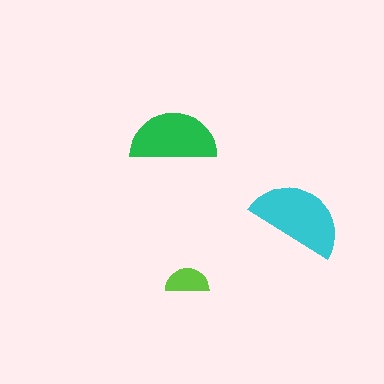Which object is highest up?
The green semicircle is topmost.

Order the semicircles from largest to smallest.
the cyan one, the green one, the lime one.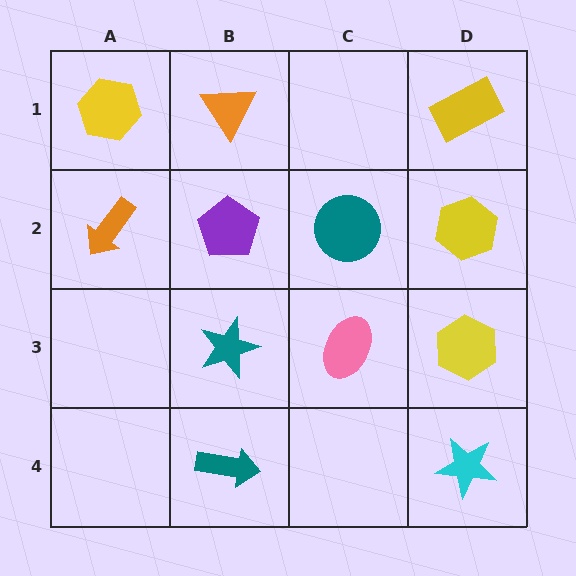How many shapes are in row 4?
2 shapes.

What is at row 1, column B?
An orange triangle.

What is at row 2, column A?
An orange arrow.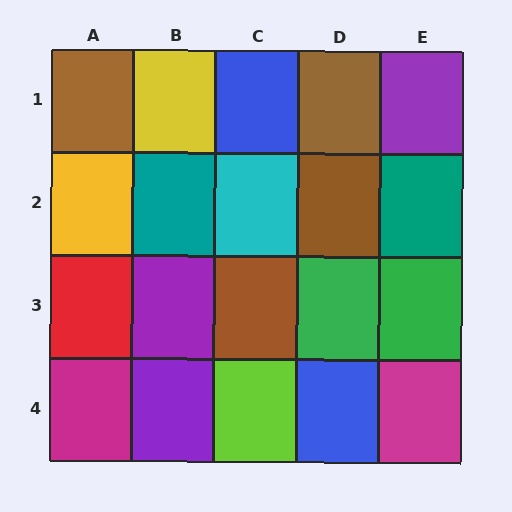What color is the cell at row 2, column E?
Teal.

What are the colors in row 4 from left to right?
Magenta, purple, lime, blue, magenta.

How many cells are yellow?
2 cells are yellow.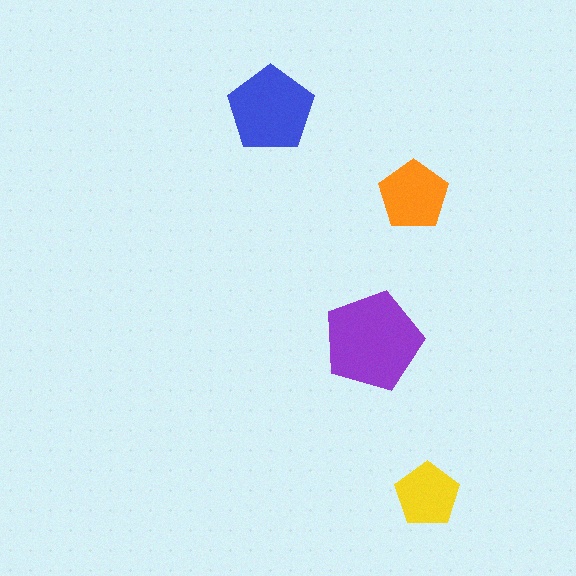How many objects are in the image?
There are 4 objects in the image.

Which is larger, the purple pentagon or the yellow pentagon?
The purple one.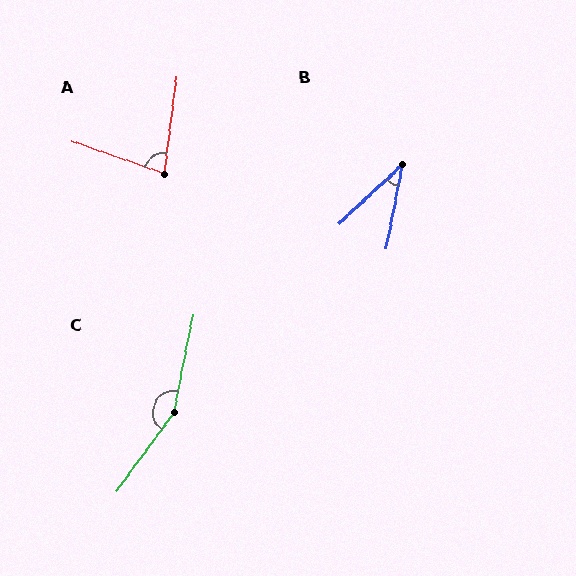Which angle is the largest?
C, at approximately 155 degrees.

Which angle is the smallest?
B, at approximately 36 degrees.